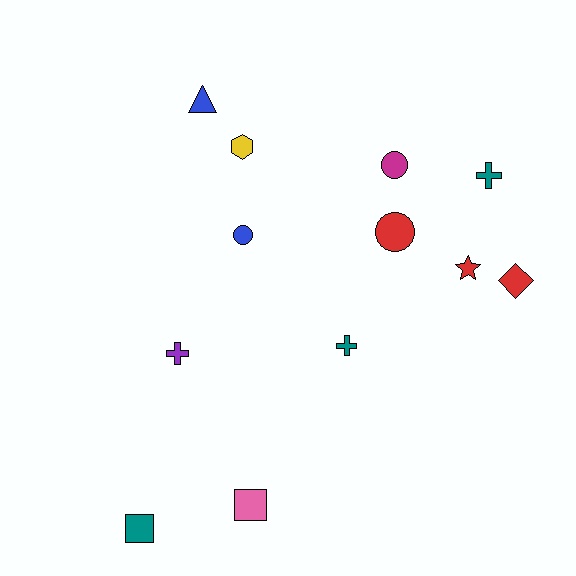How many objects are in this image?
There are 12 objects.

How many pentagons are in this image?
There are no pentagons.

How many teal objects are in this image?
There are 3 teal objects.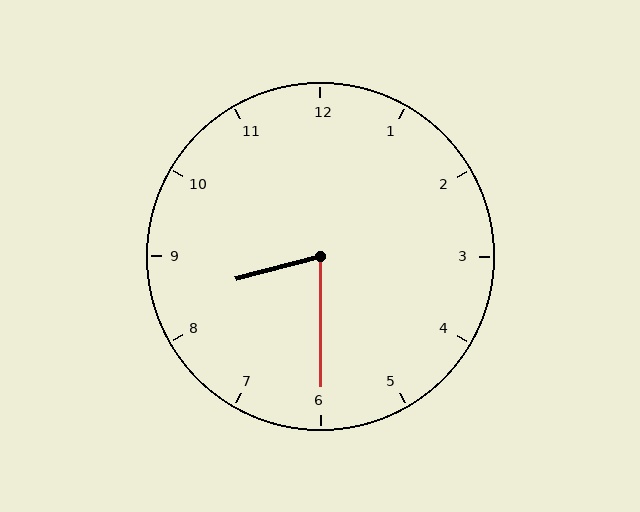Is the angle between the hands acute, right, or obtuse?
It is acute.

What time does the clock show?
8:30.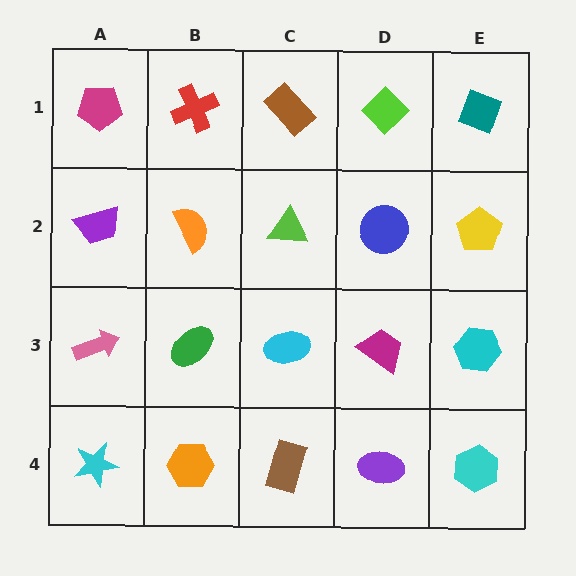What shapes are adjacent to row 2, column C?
A brown rectangle (row 1, column C), a cyan ellipse (row 3, column C), an orange semicircle (row 2, column B), a blue circle (row 2, column D).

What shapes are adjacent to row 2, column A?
A magenta pentagon (row 1, column A), a pink arrow (row 3, column A), an orange semicircle (row 2, column B).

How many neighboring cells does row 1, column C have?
3.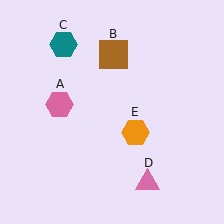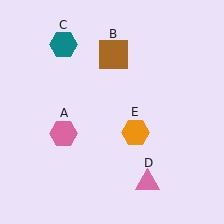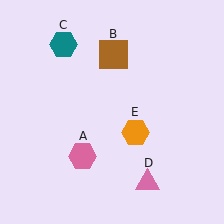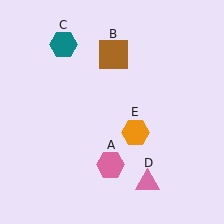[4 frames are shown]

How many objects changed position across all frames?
1 object changed position: pink hexagon (object A).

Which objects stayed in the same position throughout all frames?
Brown square (object B) and teal hexagon (object C) and pink triangle (object D) and orange hexagon (object E) remained stationary.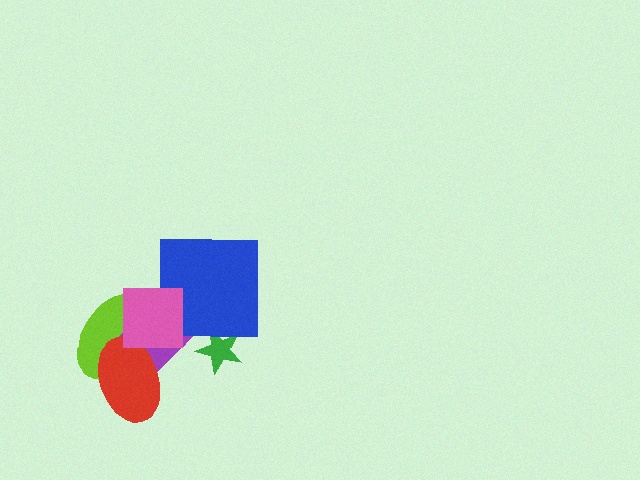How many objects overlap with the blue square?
3 objects overlap with the blue square.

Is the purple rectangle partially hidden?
Yes, it is partially covered by another shape.